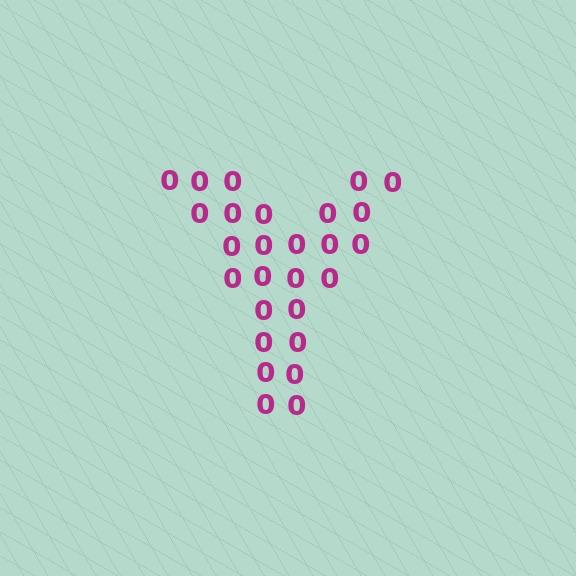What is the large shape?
The large shape is the letter Y.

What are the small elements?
The small elements are digit 0's.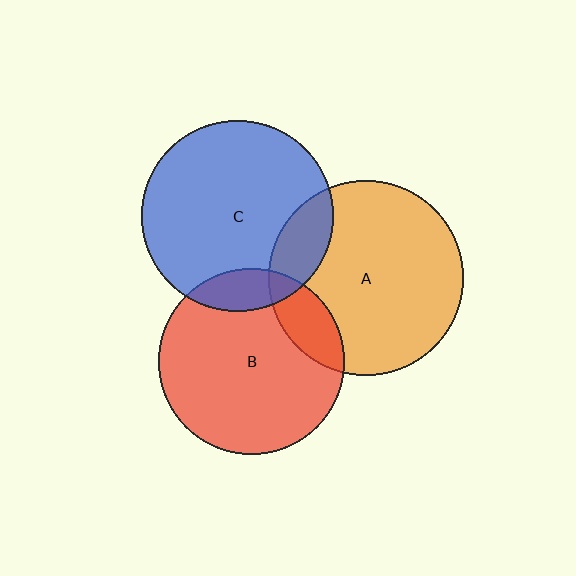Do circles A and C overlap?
Yes.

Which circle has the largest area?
Circle A (orange).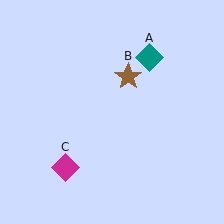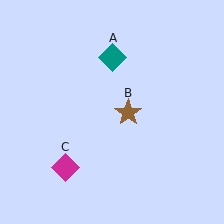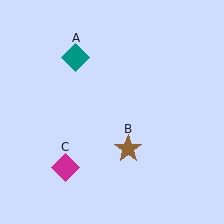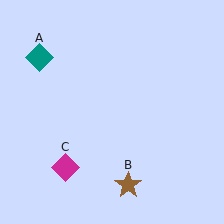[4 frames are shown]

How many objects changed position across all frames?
2 objects changed position: teal diamond (object A), brown star (object B).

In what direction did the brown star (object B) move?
The brown star (object B) moved down.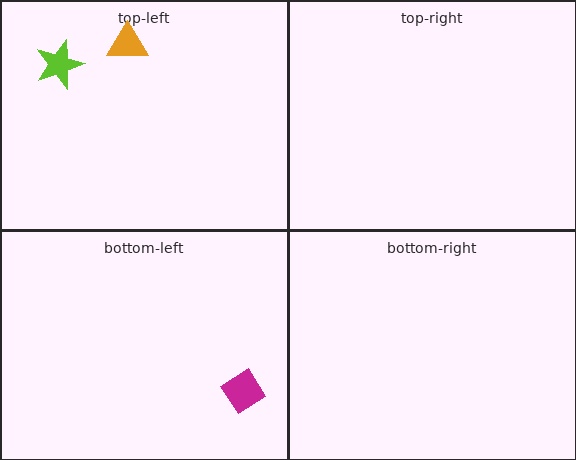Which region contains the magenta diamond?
The bottom-left region.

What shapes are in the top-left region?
The lime star, the orange triangle.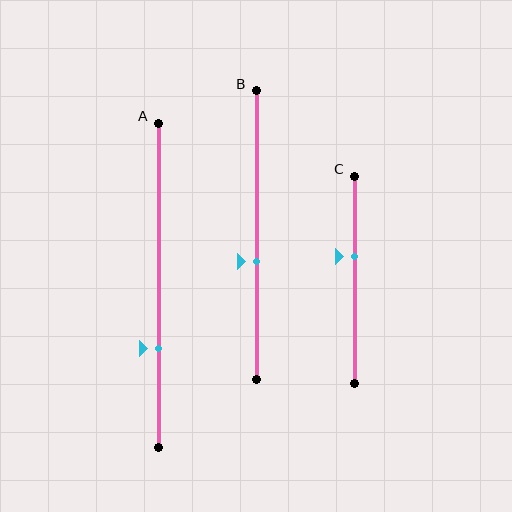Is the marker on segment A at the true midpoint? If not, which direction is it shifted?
No, the marker on segment A is shifted downward by about 19% of the segment length.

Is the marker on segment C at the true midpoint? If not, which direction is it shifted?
No, the marker on segment C is shifted upward by about 11% of the segment length.